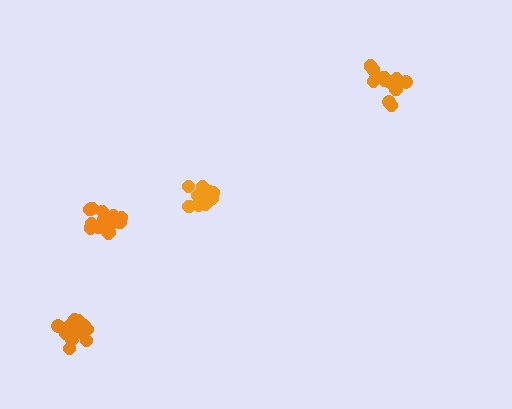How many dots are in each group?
Group 1: 15 dots, Group 2: 13 dots, Group 3: 17 dots, Group 4: 15 dots (60 total).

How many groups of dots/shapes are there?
There are 4 groups.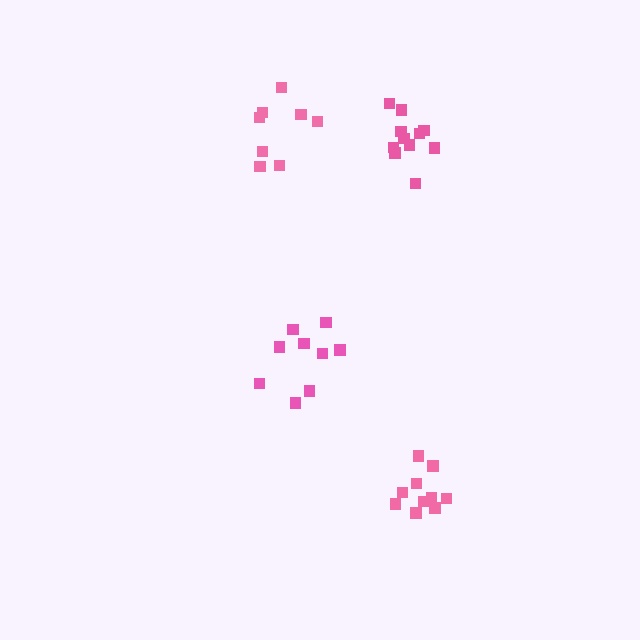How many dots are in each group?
Group 1: 11 dots, Group 2: 8 dots, Group 3: 10 dots, Group 4: 9 dots (38 total).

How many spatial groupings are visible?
There are 4 spatial groupings.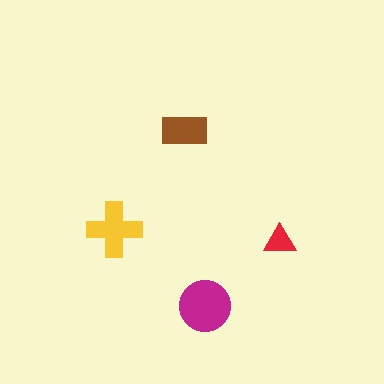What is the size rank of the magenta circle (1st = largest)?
1st.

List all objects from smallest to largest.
The red triangle, the brown rectangle, the yellow cross, the magenta circle.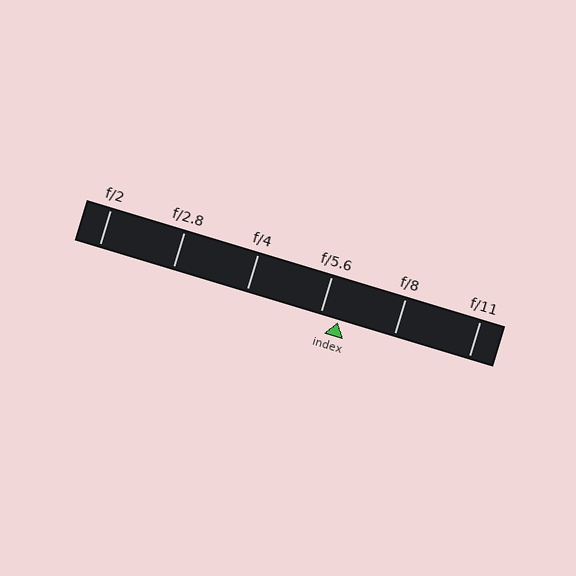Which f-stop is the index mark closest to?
The index mark is closest to f/5.6.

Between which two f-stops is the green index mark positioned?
The index mark is between f/5.6 and f/8.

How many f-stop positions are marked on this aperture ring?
There are 6 f-stop positions marked.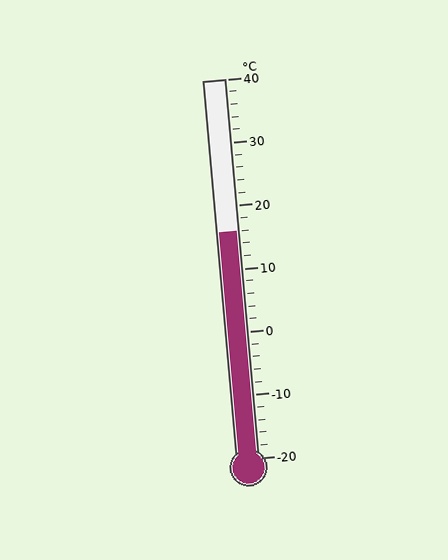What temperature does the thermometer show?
The thermometer shows approximately 16°C.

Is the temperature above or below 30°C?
The temperature is below 30°C.